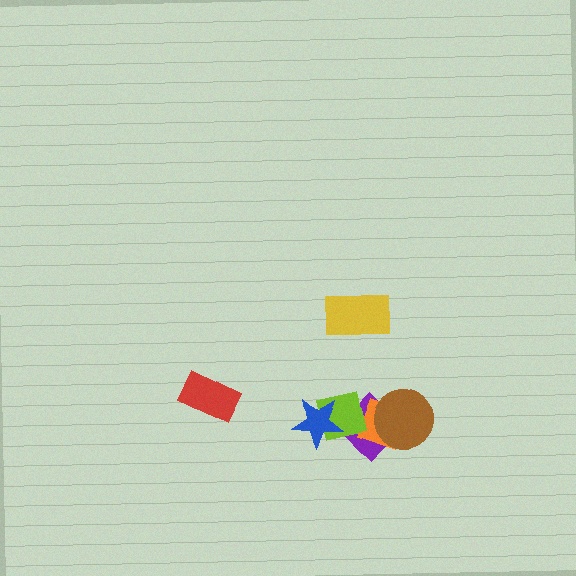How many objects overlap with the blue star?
2 objects overlap with the blue star.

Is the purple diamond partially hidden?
Yes, it is partially covered by another shape.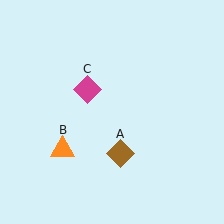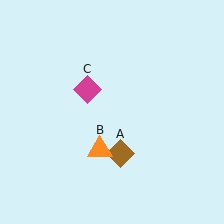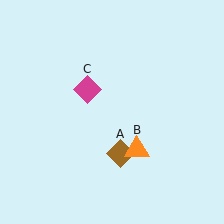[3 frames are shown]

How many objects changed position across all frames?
1 object changed position: orange triangle (object B).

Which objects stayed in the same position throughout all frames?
Brown diamond (object A) and magenta diamond (object C) remained stationary.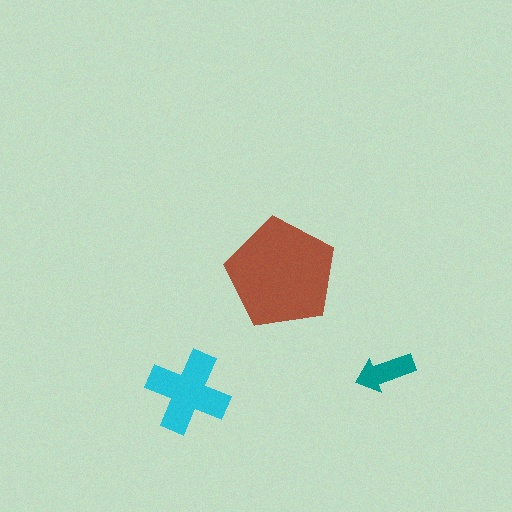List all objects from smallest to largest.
The teal arrow, the cyan cross, the brown pentagon.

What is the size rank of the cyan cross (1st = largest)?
2nd.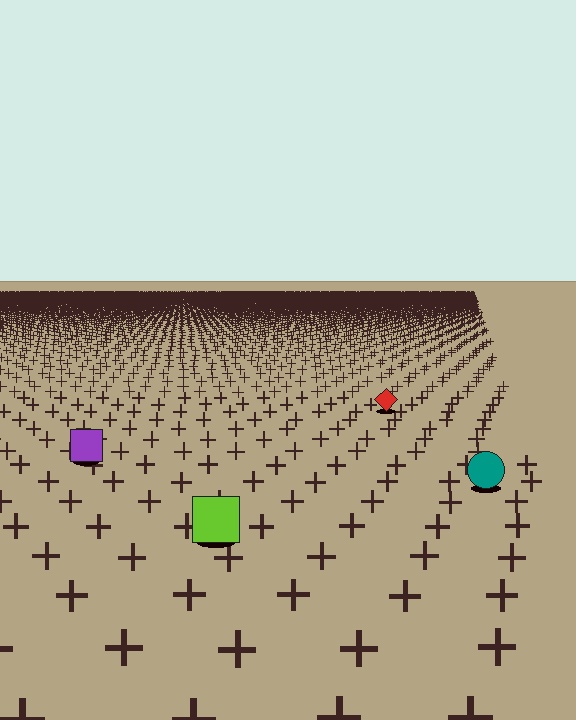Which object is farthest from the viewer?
The red diamond is farthest from the viewer. It appears smaller and the ground texture around it is denser.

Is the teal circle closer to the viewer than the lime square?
No. The lime square is closer — you can tell from the texture gradient: the ground texture is coarser near it.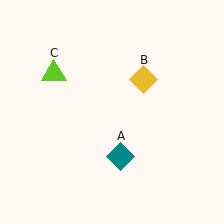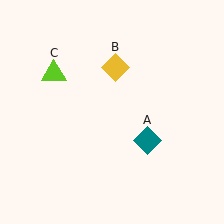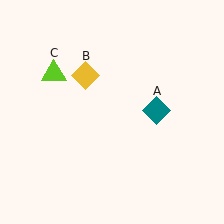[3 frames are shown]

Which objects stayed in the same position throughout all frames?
Lime triangle (object C) remained stationary.